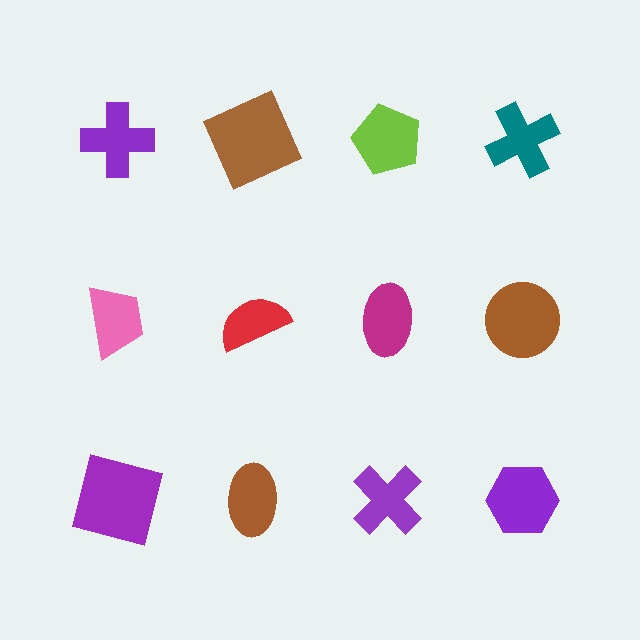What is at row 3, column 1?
A purple square.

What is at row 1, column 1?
A purple cross.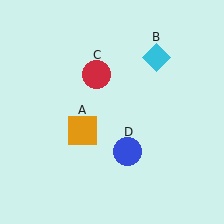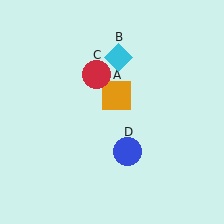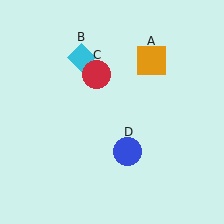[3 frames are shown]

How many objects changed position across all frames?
2 objects changed position: orange square (object A), cyan diamond (object B).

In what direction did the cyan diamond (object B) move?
The cyan diamond (object B) moved left.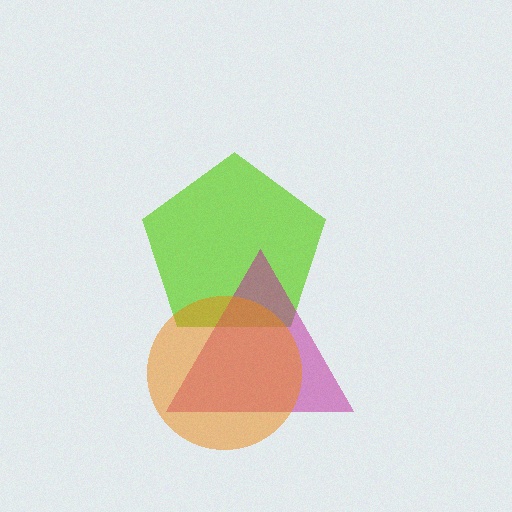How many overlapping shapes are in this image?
There are 3 overlapping shapes in the image.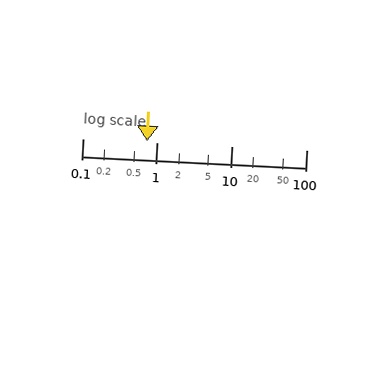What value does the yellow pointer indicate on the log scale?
The pointer indicates approximately 0.72.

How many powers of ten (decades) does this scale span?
The scale spans 3 decades, from 0.1 to 100.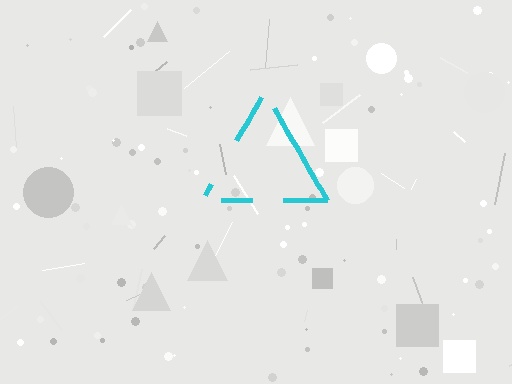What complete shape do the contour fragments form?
The contour fragments form a triangle.